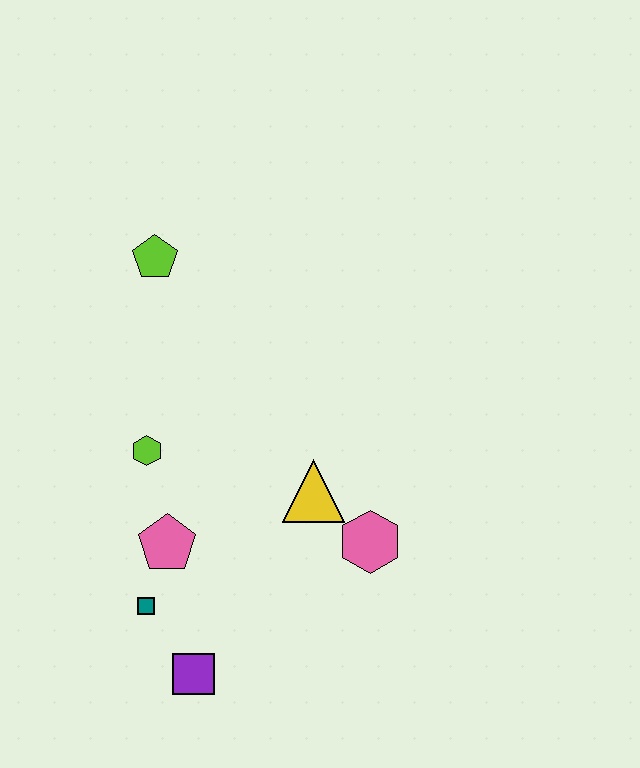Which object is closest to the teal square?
The pink pentagon is closest to the teal square.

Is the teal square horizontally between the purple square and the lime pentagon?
No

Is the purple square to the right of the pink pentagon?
Yes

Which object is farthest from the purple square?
The lime pentagon is farthest from the purple square.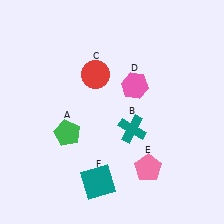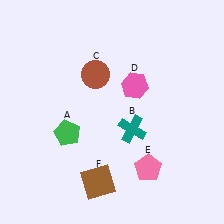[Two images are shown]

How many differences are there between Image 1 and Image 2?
There are 2 differences between the two images.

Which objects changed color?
C changed from red to brown. F changed from teal to brown.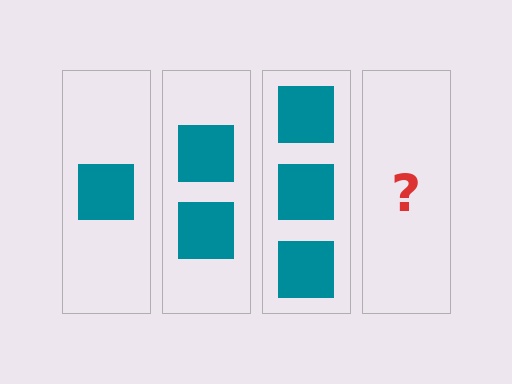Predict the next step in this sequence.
The next step is 4 squares.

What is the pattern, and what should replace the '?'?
The pattern is that each step adds one more square. The '?' should be 4 squares.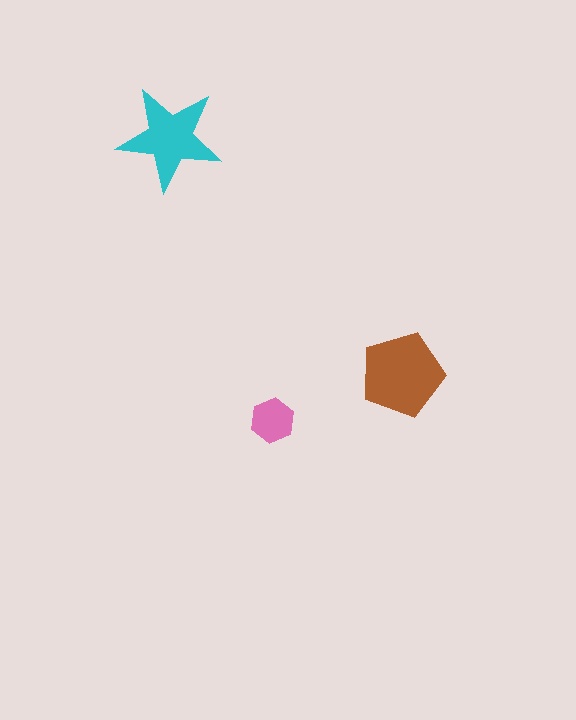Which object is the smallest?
The pink hexagon.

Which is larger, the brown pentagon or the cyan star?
The brown pentagon.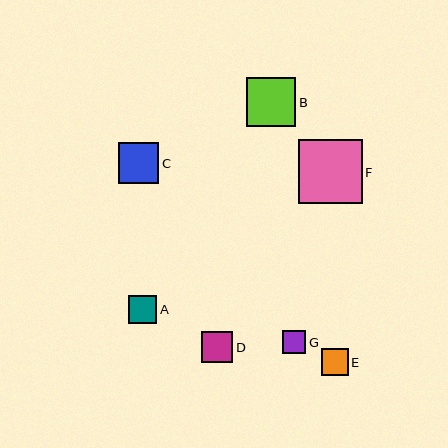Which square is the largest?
Square F is the largest with a size of approximately 64 pixels.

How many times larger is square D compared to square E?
Square D is approximately 1.1 times the size of square E.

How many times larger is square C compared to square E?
Square C is approximately 1.5 times the size of square E.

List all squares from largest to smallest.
From largest to smallest: F, B, C, D, A, E, G.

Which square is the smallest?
Square G is the smallest with a size of approximately 23 pixels.